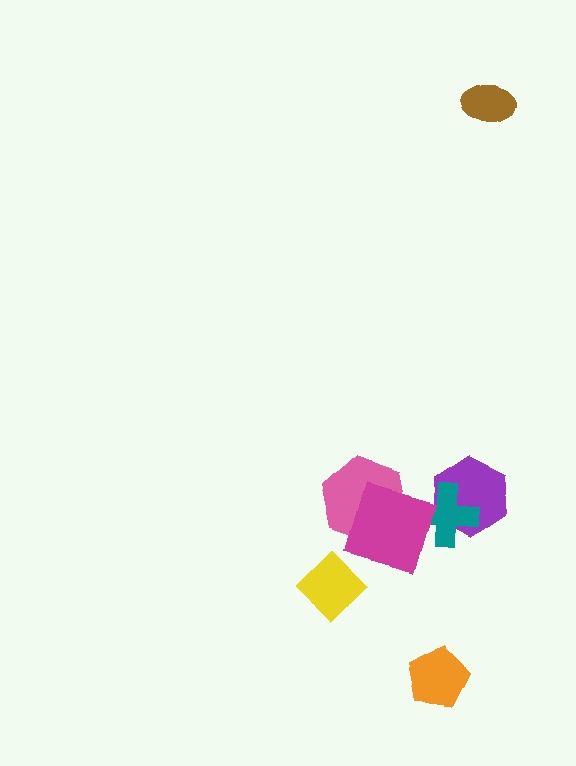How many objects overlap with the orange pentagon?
0 objects overlap with the orange pentagon.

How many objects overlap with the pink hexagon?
1 object overlaps with the pink hexagon.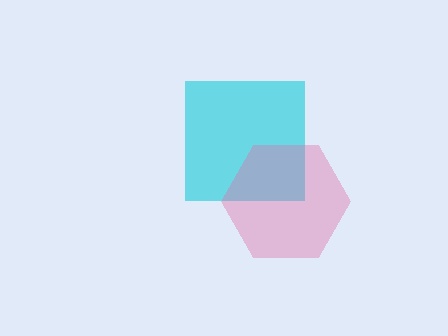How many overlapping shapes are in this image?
There are 2 overlapping shapes in the image.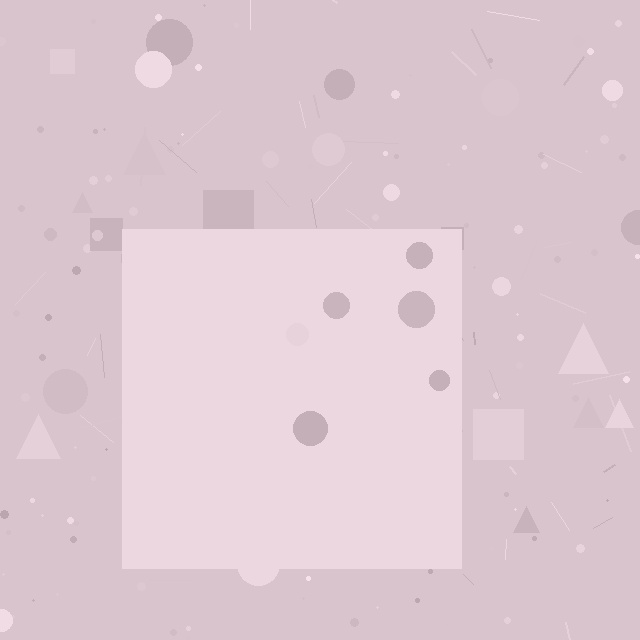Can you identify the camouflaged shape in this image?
The camouflaged shape is a square.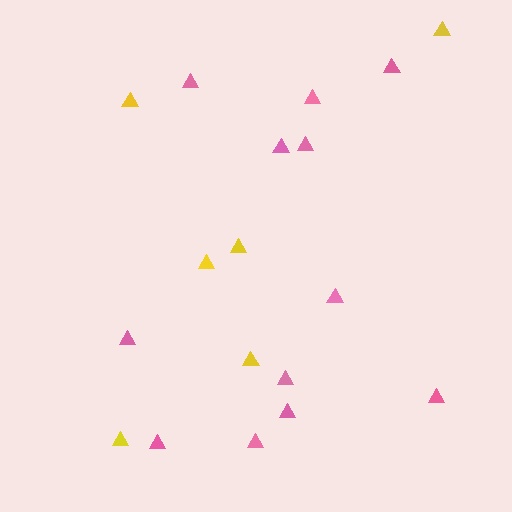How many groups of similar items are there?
There are 2 groups: one group of yellow triangles (6) and one group of pink triangles (12).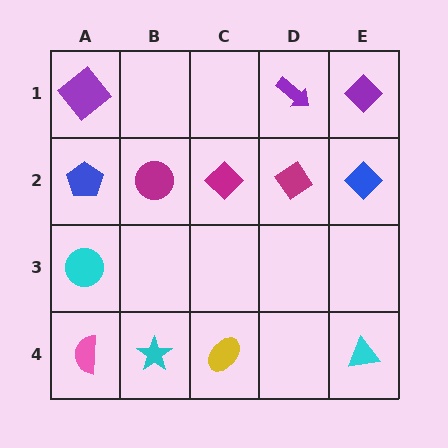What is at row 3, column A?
A cyan circle.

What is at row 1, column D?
A purple arrow.